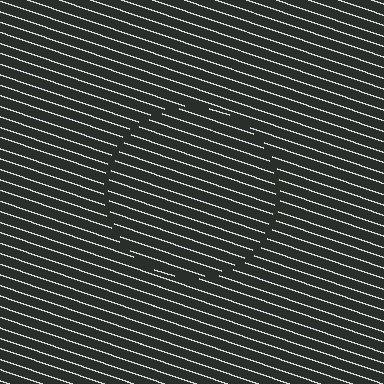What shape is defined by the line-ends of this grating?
An illusory circle. The interior of the shape contains the same grating, shifted by half a period — the contour is defined by the phase discontinuity where line-ends from the inner and outer gratings abut.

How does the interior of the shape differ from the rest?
The interior of the shape contains the same grating, shifted by half a period — the contour is defined by the phase discontinuity where line-ends from the inner and outer gratings abut.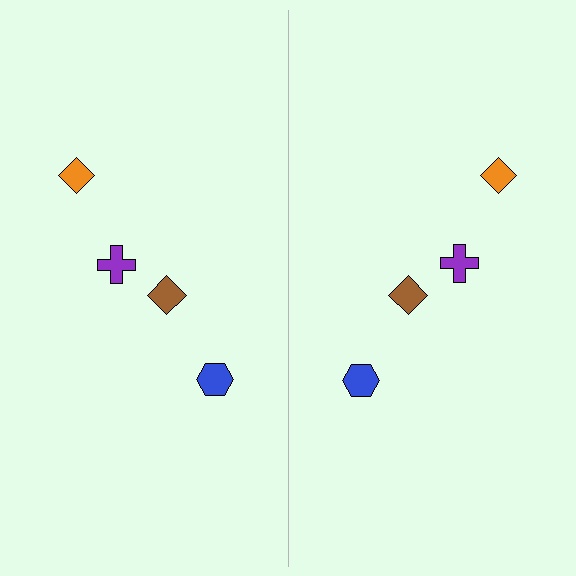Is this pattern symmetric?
Yes, this pattern has bilateral (reflection) symmetry.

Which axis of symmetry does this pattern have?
The pattern has a vertical axis of symmetry running through the center of the image.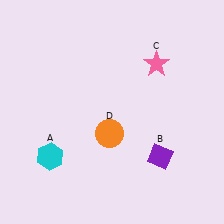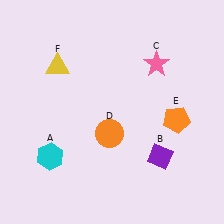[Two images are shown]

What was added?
An orange pentagon (E), a yellow triangle (F) were added in Image 2.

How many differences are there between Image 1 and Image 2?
There are 2 differences between the two images.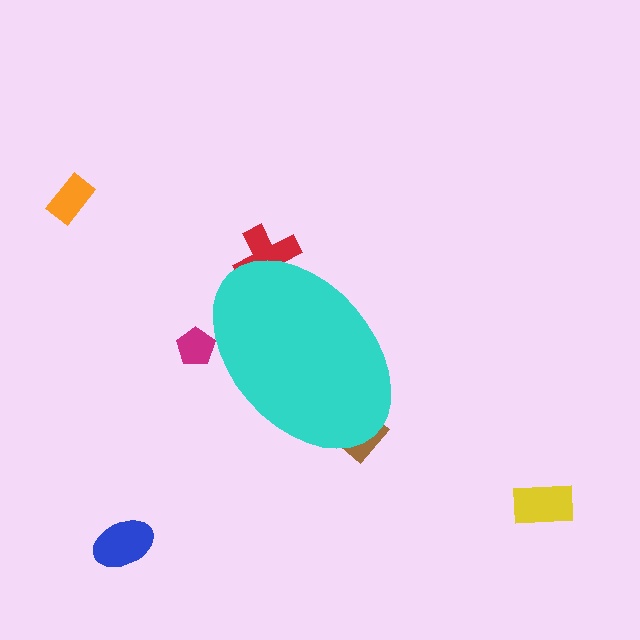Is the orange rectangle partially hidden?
No, the orange rectangle is fully visible.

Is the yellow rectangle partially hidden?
No, the yellow rectangle is fully visible.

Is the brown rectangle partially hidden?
Yes, the brown rectangle is partially hidden behind the cyan ellipse.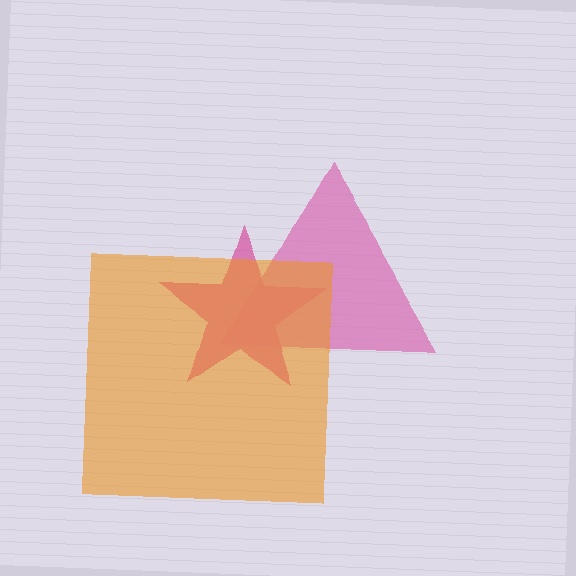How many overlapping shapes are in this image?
There are 3 overlapping shapes in the image.